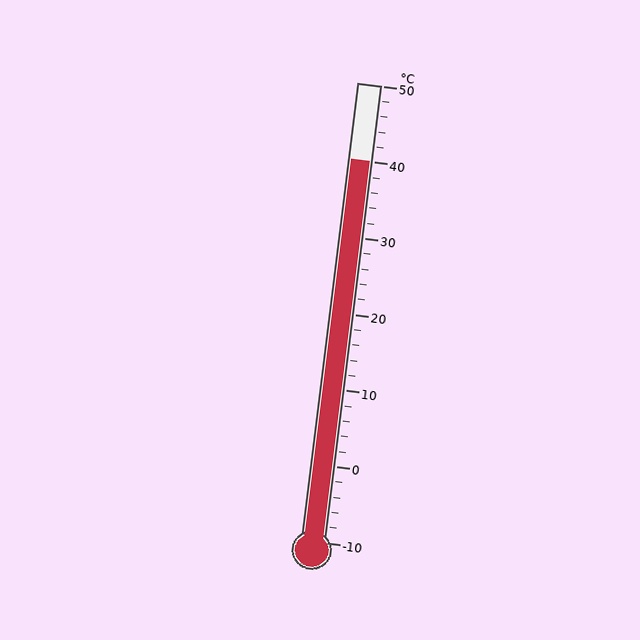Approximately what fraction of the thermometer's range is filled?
The thermometer is filled to approximately 85% of its range.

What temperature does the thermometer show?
The thermometer shows approximately 40°C.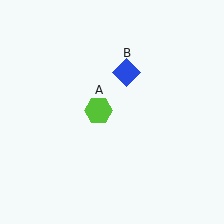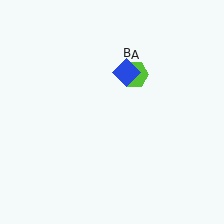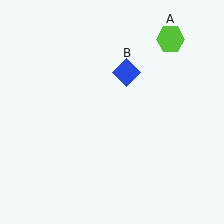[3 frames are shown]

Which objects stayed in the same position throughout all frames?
Blue diamond (object B) remained stationary.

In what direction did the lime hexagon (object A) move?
The lime hexagon (object A) moved up and to the right.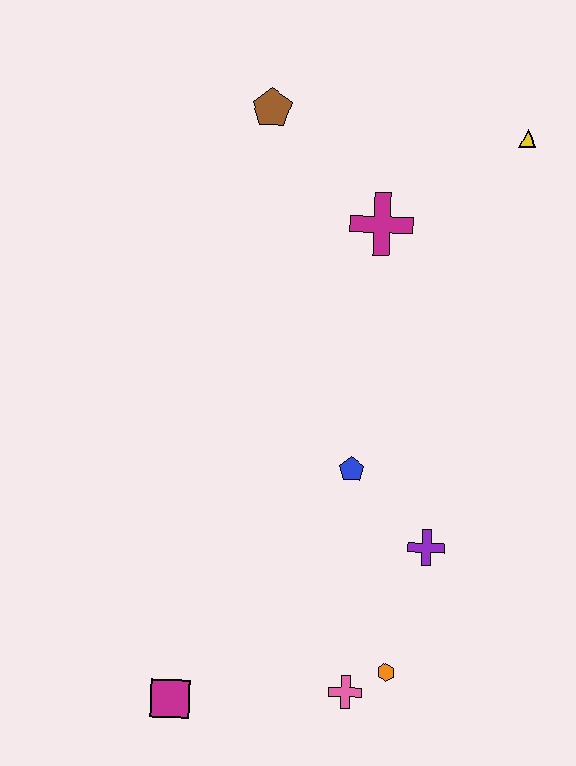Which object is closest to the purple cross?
The blue pentagon is closest to the purple cross.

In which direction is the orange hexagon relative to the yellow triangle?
The orange hexagon is below the yellow triangle.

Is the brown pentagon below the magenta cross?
No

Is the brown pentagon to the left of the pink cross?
Yes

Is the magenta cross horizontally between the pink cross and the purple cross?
Yes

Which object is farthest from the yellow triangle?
The magenta square is farthest from the yellow triangle.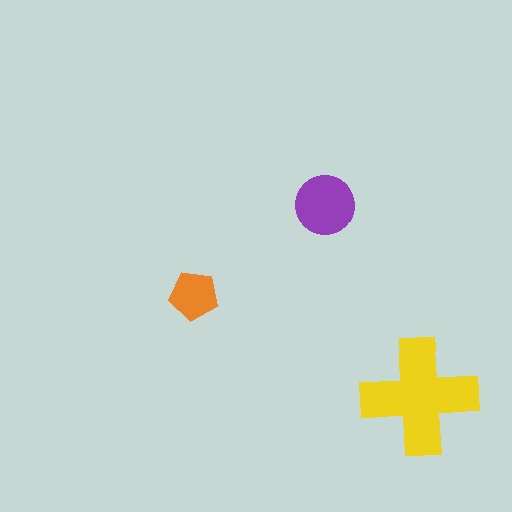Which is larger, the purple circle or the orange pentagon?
The purple circle.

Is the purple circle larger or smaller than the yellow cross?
Smaller.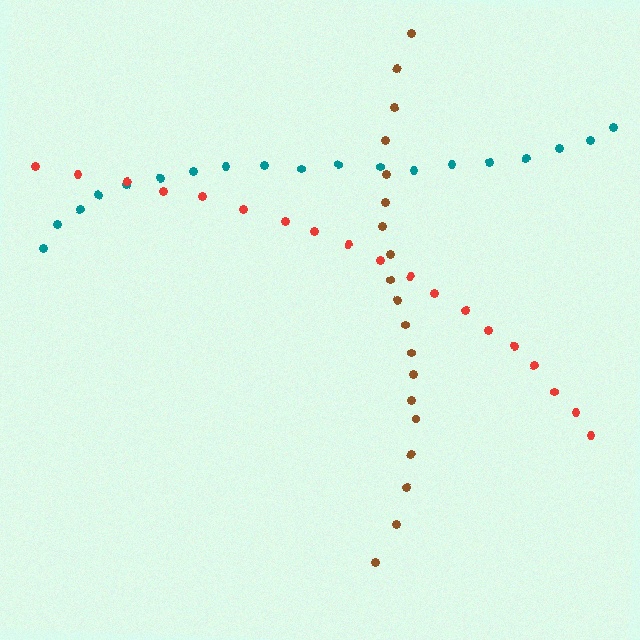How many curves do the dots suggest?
There are 3 distinct paths.